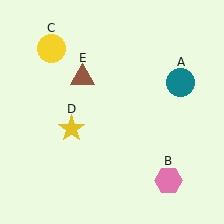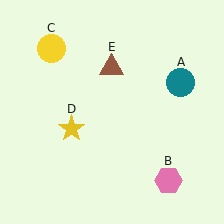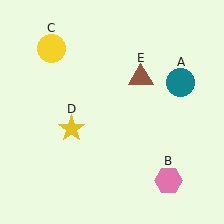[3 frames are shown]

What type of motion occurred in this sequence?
The brown triangle (object E) rotated clockwise around the center of the scene.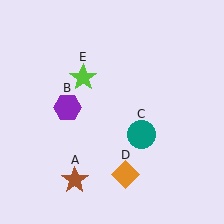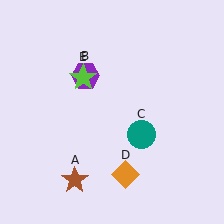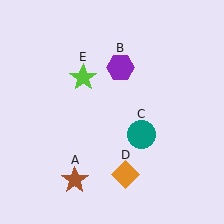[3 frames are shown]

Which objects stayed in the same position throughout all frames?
Brown star (object A) and teal circle (object C) and orange diamond (object D) and lime star (object E) remained stationary.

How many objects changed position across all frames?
1 object changed position: purple hexagon (object B).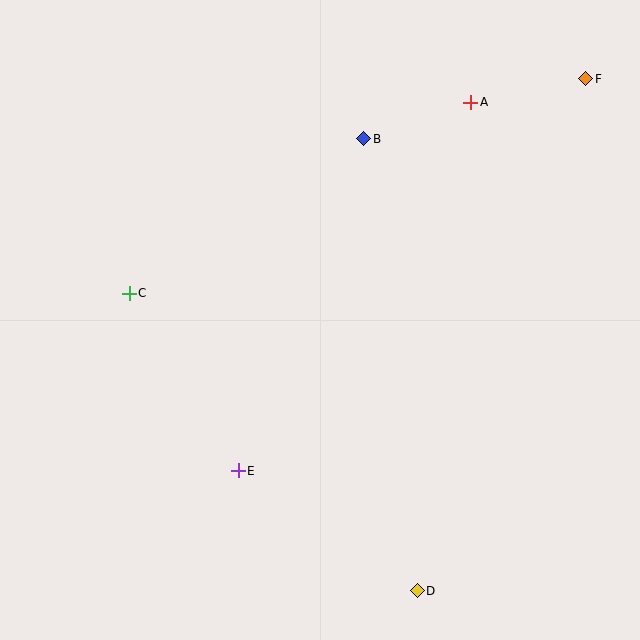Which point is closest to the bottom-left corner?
Point E is closest to the bottom-left corner.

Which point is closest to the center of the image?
Point E at (238, 471) is closest to the center.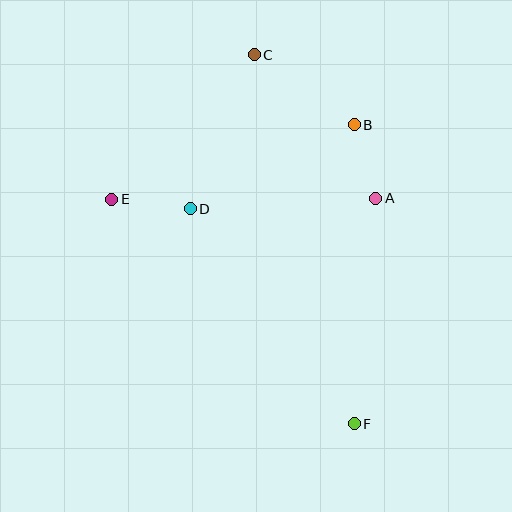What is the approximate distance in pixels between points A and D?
The distance between A and D is approximately 186 pixels.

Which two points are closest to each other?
Points A and B are closest to each other.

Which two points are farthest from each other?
Points C and F are farthest from each other.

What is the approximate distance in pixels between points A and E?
The distance between A and E is approximately 264 pixels.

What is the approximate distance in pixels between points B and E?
The distance between B and E is approximately 254 pixels.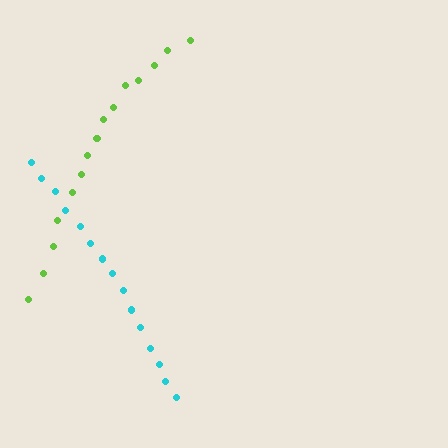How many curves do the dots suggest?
There are 2 distinct paths.